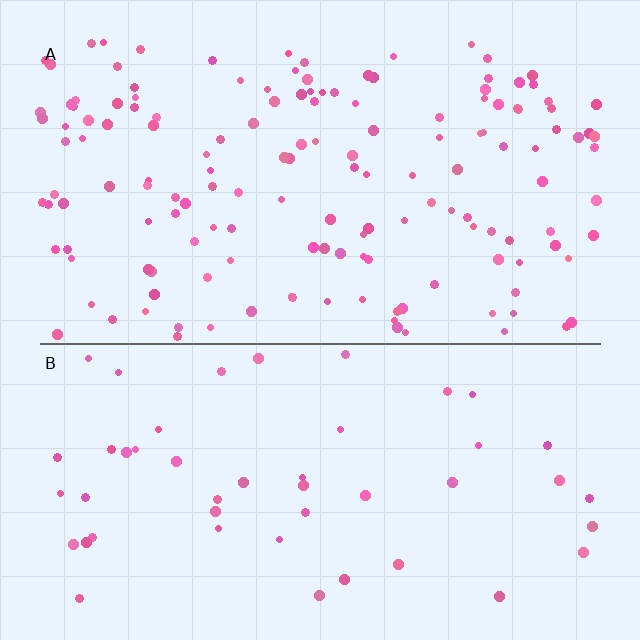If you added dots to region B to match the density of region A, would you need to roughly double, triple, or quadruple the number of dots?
Approximately triple.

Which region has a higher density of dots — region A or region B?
A (the top).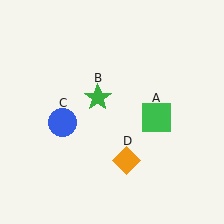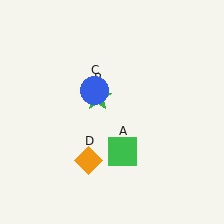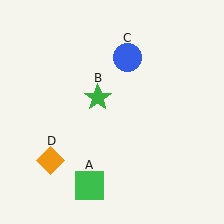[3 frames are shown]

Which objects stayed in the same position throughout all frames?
Green star (object B) remained stationary.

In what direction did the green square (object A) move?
The green square (object A) moved down and to the left.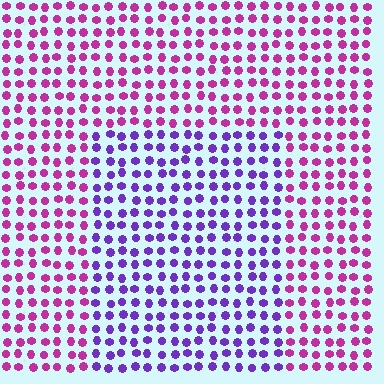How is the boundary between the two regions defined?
The boundary is defined purely by a slight shift in hue (about 47 degrees). Spacing, size, and orientation are identical on both sides.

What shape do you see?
I see a rectangle.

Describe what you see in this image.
The image is filled with small magenta elements in a uniform arrangement. A rectangle-shaped region is visible where the elements are tinted to a slightly different hue, forming a subtle color boundary.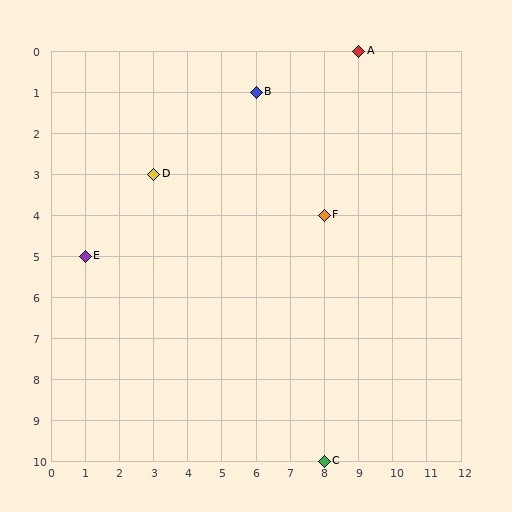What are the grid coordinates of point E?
Point E is at grid coordinates (1, 5).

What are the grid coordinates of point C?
Point C is at grid coordinates (8, 10).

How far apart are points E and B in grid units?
Points E and B are 5 columns and 4 rows apart (about 6.4 grid units diagonally).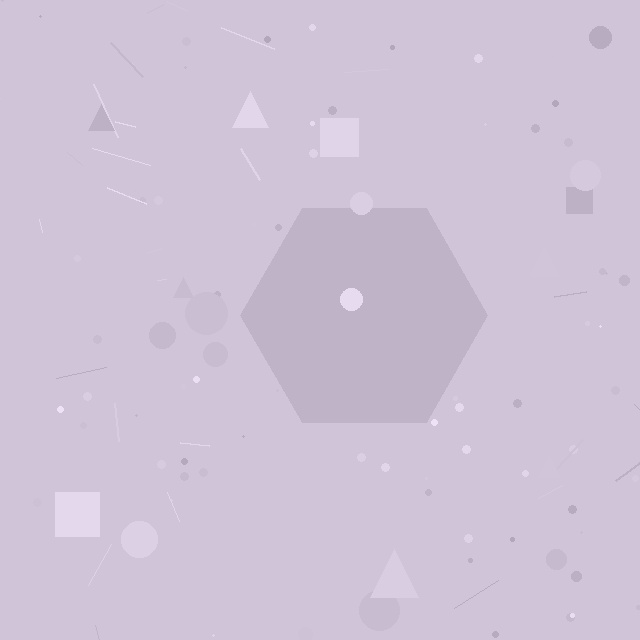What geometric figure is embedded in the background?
A hexagon is embedded in the background.